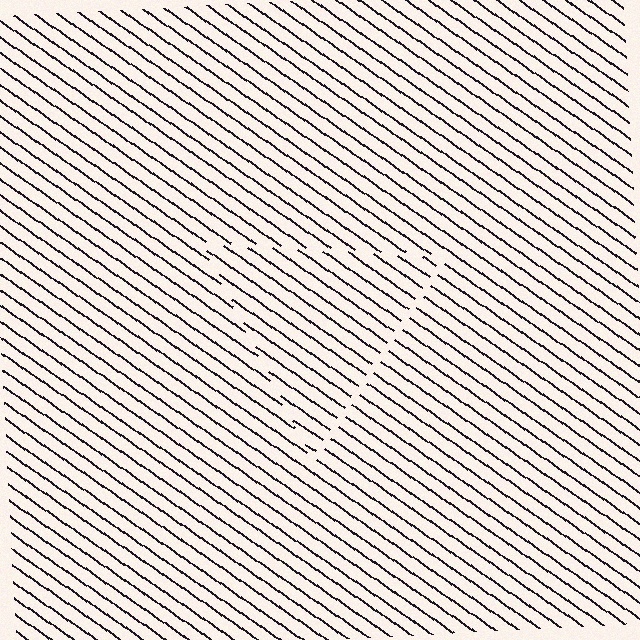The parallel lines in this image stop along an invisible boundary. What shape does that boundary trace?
An illusory triangle. The interior of the shape contains the same grating, shifted by half a period — the contour is defined by the phase discontinuity where line-ends from the inner and outer gratings abut.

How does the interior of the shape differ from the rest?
The interior of the shape contains the same grating, shifted by half a period — the contour is defined by the phase discontinuity where line-ends from the inner and outer gratings abut.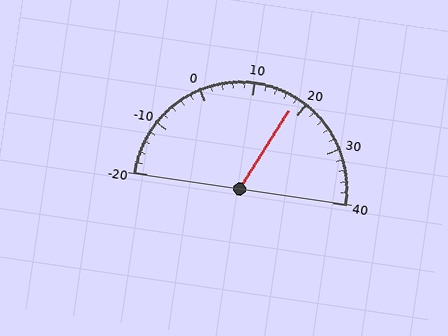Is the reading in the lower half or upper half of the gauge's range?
The reading is in the upper half of the range (-20 to 40).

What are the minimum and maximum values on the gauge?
The gauge ranges from -20 to 40.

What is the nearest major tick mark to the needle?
The nearest major tick mark is 20.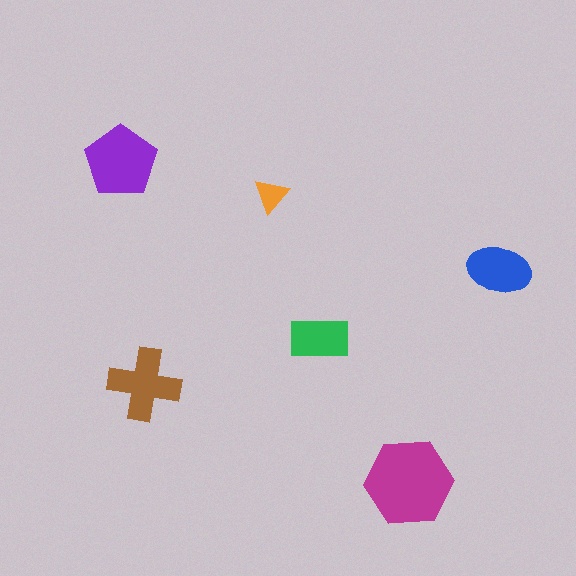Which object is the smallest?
The orange triangle.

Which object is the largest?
The magenta hexagon.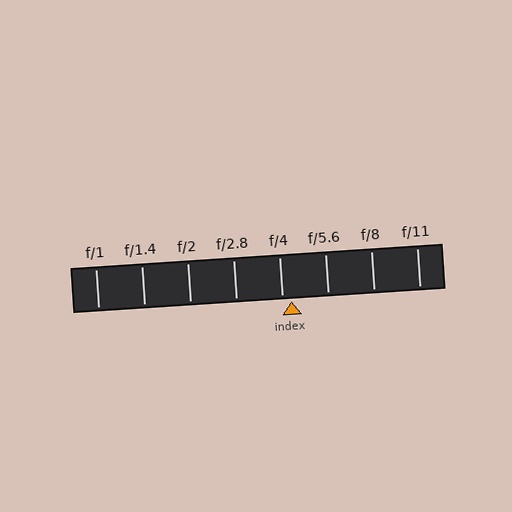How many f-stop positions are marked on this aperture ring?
There are 8 f-stop positions marked.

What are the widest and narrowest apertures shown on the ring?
The widest aperture shown is f/1 and the narrowest is f/11.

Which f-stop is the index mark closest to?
The index mark is closest to f/4.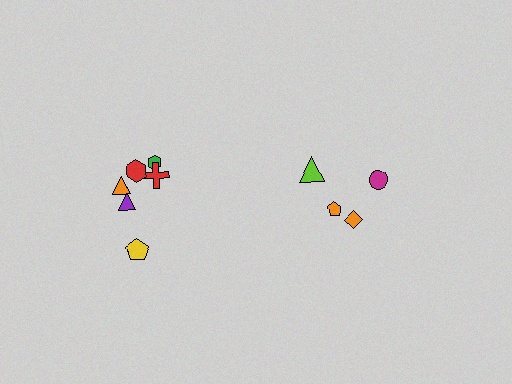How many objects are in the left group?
There are 6 objects.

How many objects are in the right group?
There are 4 objects.